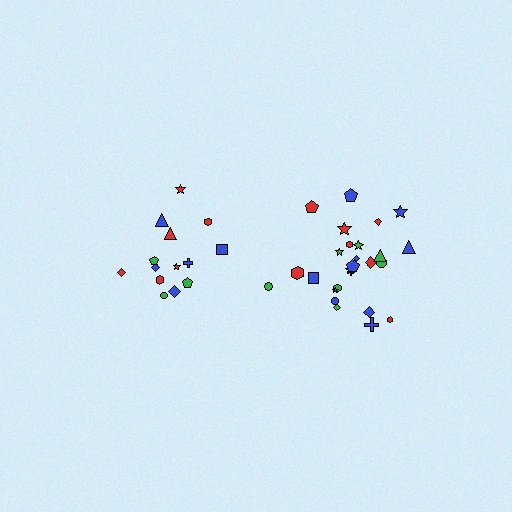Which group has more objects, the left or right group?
The right group.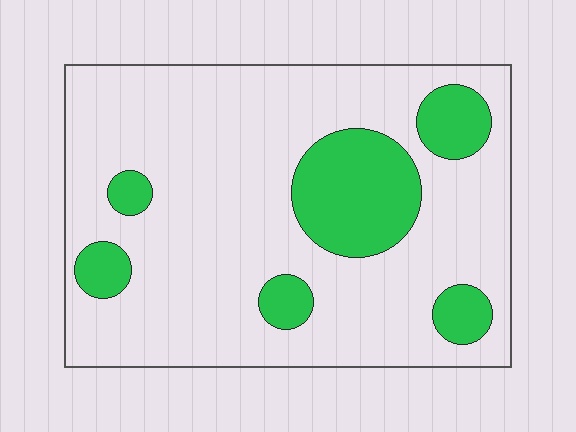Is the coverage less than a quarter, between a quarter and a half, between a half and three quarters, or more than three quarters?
Less than a quarter.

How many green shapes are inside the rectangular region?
6.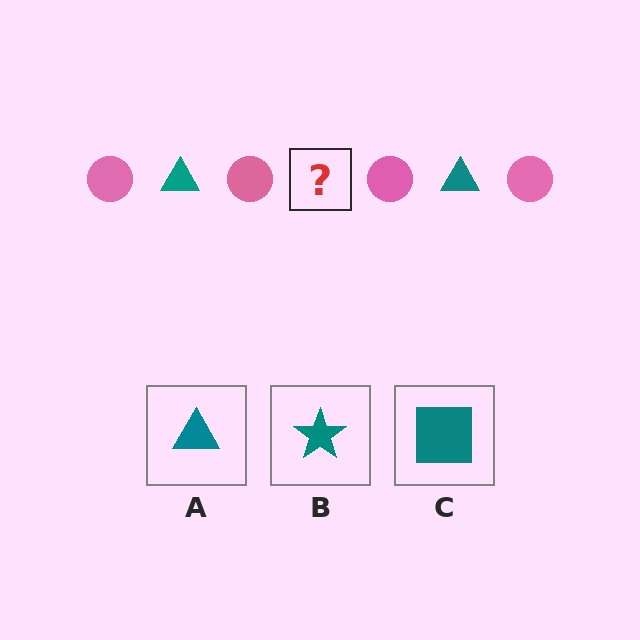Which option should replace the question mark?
Option A.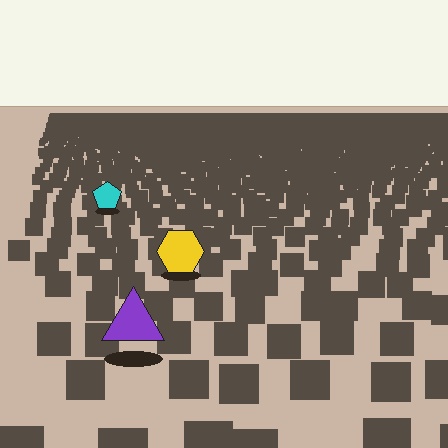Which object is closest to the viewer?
The purple triangle is closest. The texture marks near it are larger and more spread out.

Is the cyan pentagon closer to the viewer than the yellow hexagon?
No. The yellow hexagon is closer — you can tell from the texture gradient: the ground texture is coarser near it.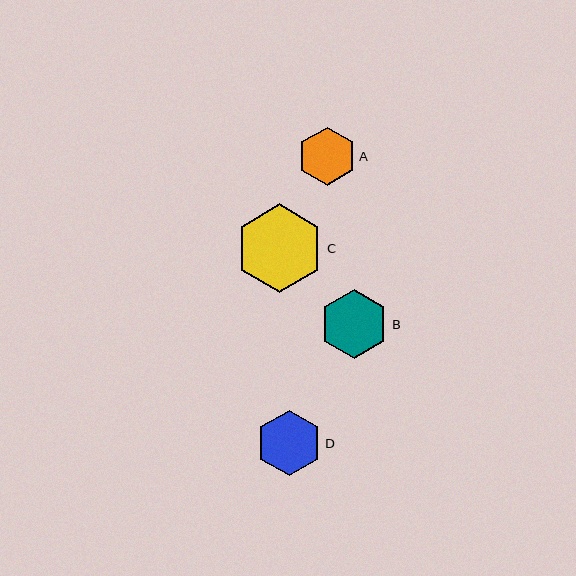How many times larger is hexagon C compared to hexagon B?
Hexagon C is approximately 1.3 times the size of hexagon B.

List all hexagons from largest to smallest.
From largest to smallest: C, B, D, A.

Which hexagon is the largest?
Hexagon C is the largest with a size of approximately 88 pixels.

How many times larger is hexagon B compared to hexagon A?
Hexagon B is approximately 1.2 times the size of hexagon A.